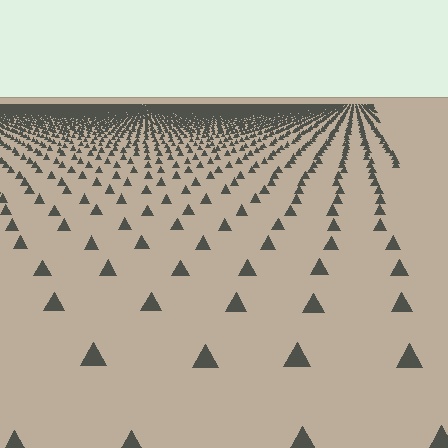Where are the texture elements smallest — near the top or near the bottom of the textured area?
Near the top.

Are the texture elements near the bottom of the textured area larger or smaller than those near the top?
Larger. Near the bottom, elements are closer to the viewer and appear at a bigger on-screen size.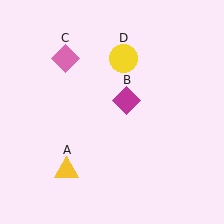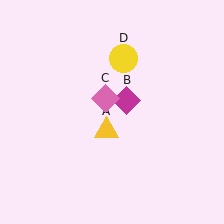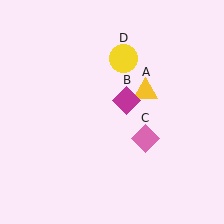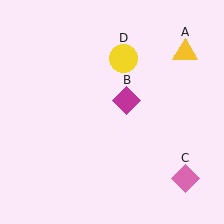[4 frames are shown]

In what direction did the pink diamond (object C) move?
The pink diamond (object C) moved down and to the right.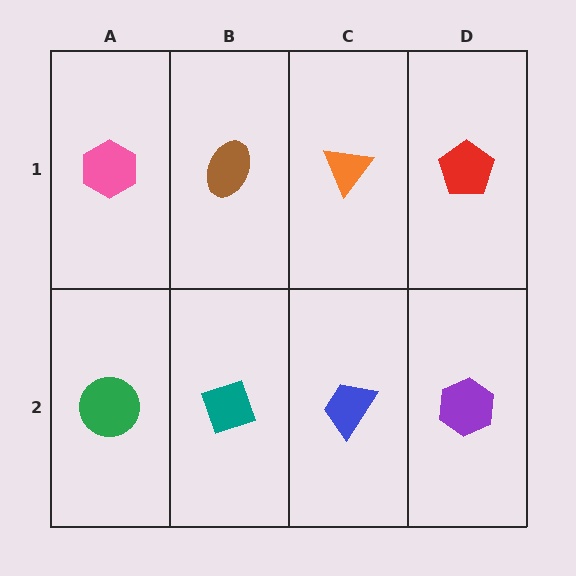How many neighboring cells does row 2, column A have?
2.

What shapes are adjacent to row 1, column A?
A green circle (row 2, column A), a brown ellipse (row 1, column B).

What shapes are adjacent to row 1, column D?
A purple hexagon (row 2, column D), an orange triangle (row 1, column C).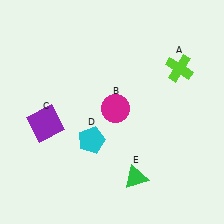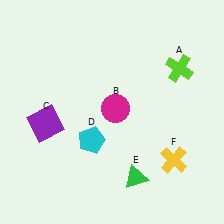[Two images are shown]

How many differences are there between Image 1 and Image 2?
There is 1 difference between the two images.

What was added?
A yellow cross (F) was added in Image 2.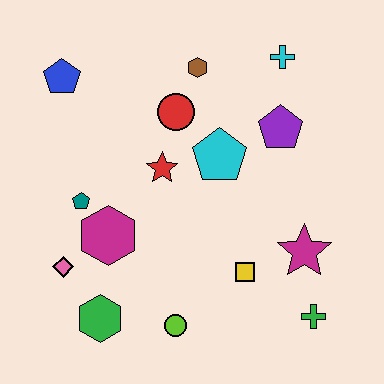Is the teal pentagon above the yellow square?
Yes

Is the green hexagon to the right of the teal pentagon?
Yes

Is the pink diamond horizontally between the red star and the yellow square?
No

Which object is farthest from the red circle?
The green cross is farthest from the red circle.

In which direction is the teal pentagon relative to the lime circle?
The teal pentagon is above the lime circle.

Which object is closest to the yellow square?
The magenta star is closest to the yellow square.